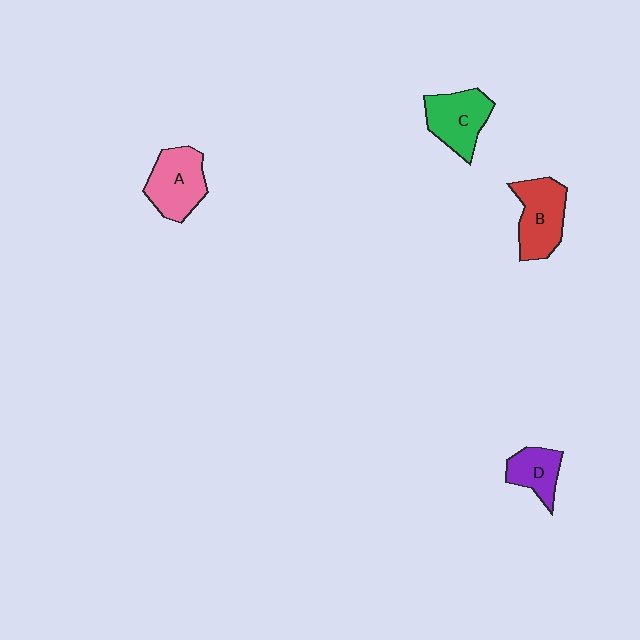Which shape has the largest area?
Shape B (red).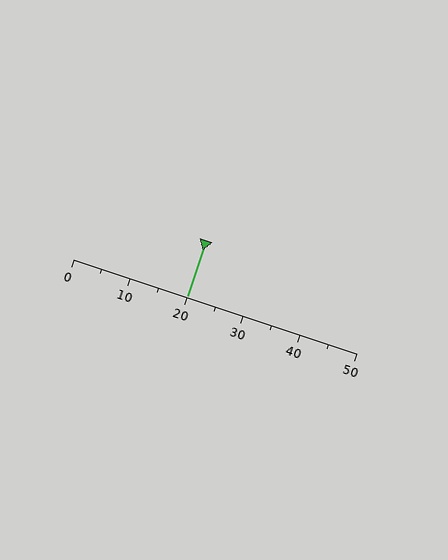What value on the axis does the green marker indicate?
The marker indicates approximately 20.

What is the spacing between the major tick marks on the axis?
The major ticks are spaced 10 apart.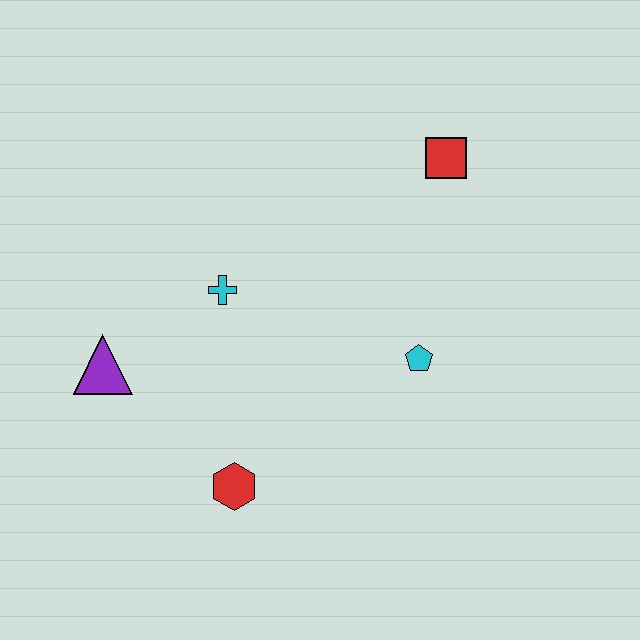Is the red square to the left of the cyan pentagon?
No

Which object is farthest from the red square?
The purple triangle is farthest from the red square.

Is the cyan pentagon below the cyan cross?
Yes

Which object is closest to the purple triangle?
The cyan cross is closest to the purple triangle.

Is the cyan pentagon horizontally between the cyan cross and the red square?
Yes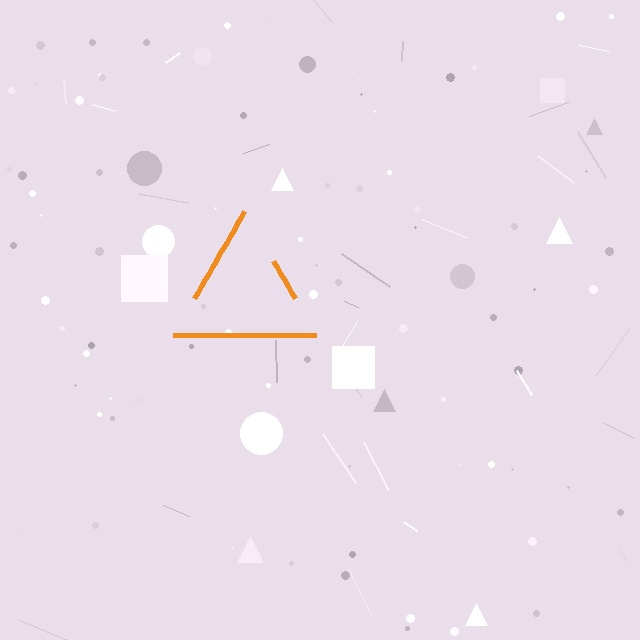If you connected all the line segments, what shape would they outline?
They would outline a triangle.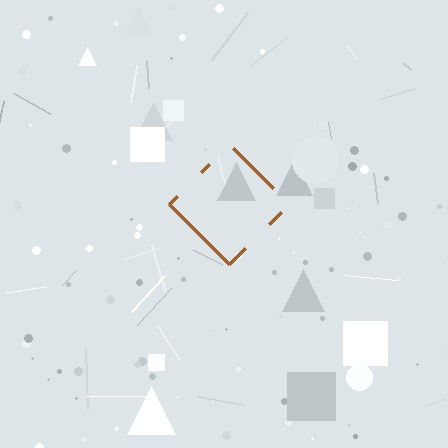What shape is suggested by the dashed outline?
The dashed outline suggests a diamond.